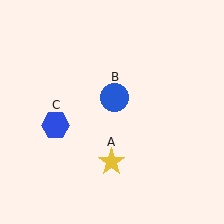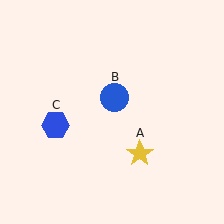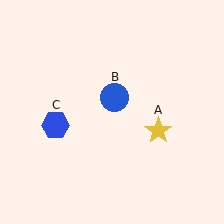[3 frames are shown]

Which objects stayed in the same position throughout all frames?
Blue circle (object B) and blue hexagon (object C) remained stationary.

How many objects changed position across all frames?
1 object changed position: yellow star (object A).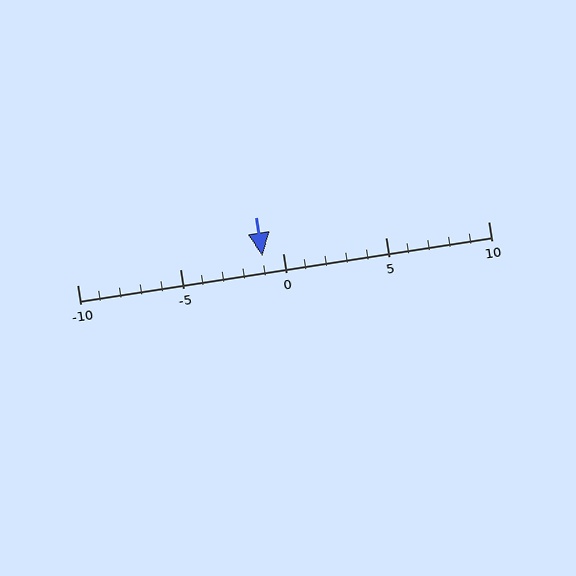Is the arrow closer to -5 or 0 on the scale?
The arrow is closer to 0.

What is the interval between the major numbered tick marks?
The major tick marks are spaced 5 units apart.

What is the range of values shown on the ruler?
The ruler shows values from -10 to 10.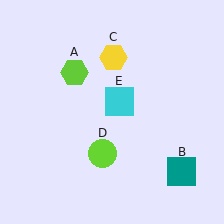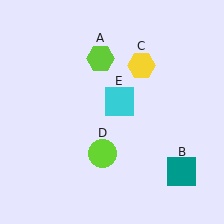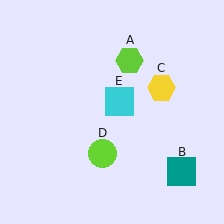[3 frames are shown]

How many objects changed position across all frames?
2 objects changed position: lime hexagon (object A), yellow hexagon (object C).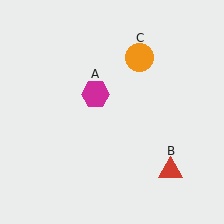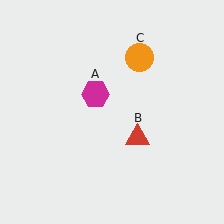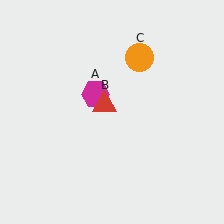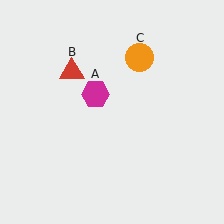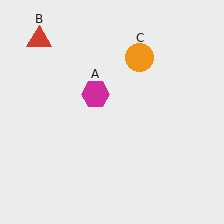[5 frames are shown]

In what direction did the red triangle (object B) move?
The red triangle (object B) moved up and to the left.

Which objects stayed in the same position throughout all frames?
Magenta hexagon (object A) and orange circle (object C) remained stationary.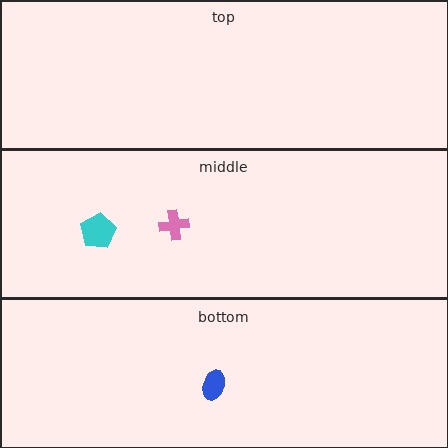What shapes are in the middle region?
The pink cross, the cyan pentagon.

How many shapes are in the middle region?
2.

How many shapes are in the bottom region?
1.